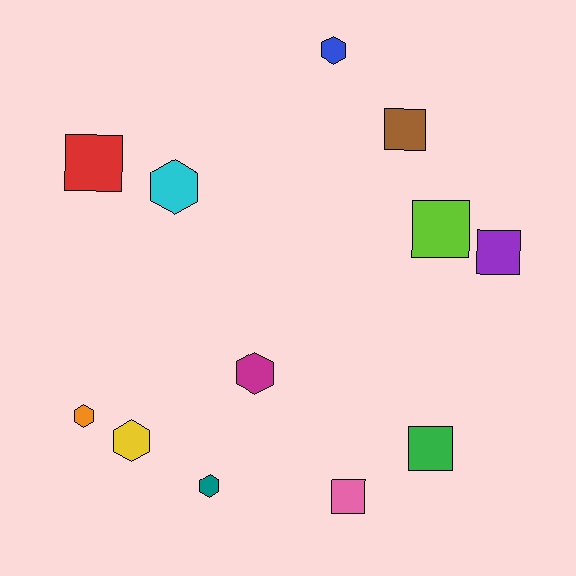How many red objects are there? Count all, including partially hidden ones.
There is 1 red object.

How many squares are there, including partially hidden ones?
There are 6 squares.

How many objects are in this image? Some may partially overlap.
There are 12 objects.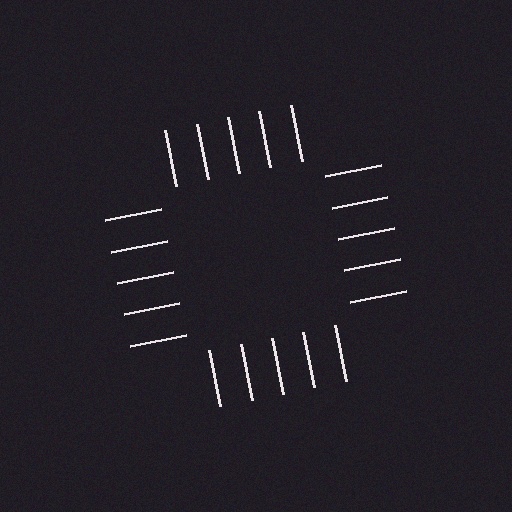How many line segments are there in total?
20 — 5 along each of the 4 edges.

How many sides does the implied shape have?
4 sides — the line-ends trace a square.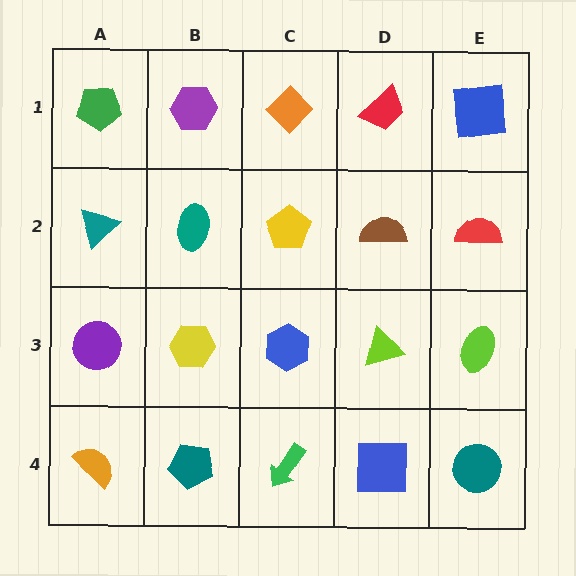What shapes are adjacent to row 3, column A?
A teal triangle (row 2, column A), an orange semicircle (row 4, column A), a yellow hexagon (row 3, column B).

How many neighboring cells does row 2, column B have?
4.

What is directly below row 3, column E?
A teal circle.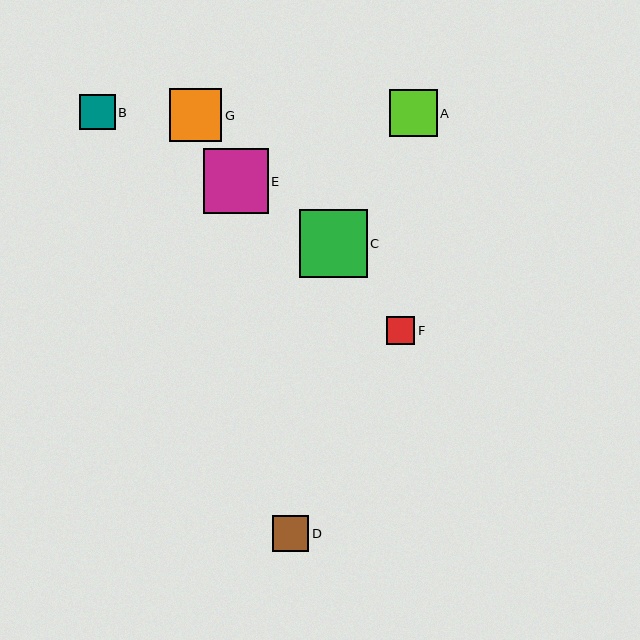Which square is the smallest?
Square F is the smallest with a size of approximately 28 pixels.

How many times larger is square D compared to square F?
Square D is approximately 1.3 times the size of square F.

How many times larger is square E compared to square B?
Square E is approximately 1.8 times the size of square B.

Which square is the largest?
Square C is the largest with a size of approximately 68 pixels.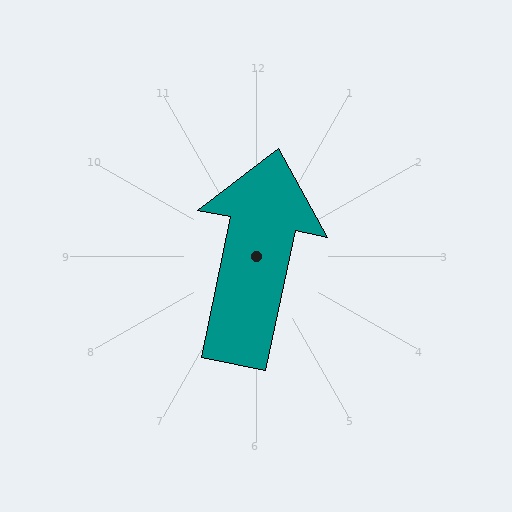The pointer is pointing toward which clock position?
Roughly 12 o'clock.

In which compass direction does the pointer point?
North.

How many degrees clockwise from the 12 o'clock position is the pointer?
Approximately 12 degrees.